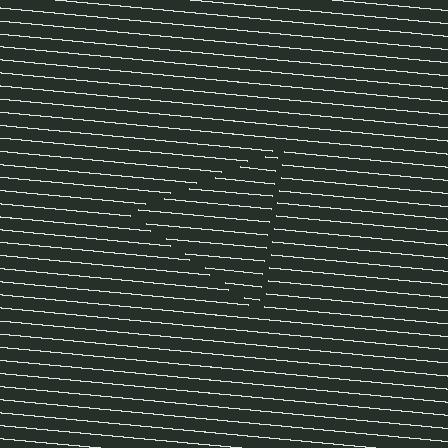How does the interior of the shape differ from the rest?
The interior of the shape contains the same grating, shifted by half a period — the contour is defined by the phase discontinuity where line-ends from the inner and outer gratings abut.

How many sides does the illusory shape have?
3 sides — the line-ends trace a triangle.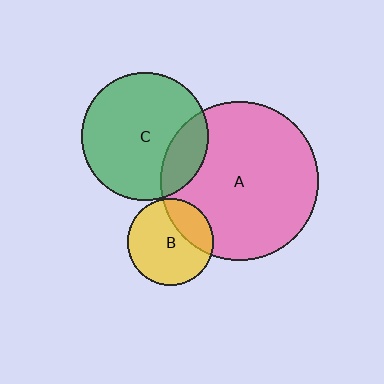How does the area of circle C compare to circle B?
Approximately 2.2 times.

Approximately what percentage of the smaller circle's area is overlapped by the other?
Approximately 25%.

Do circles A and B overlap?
Yes.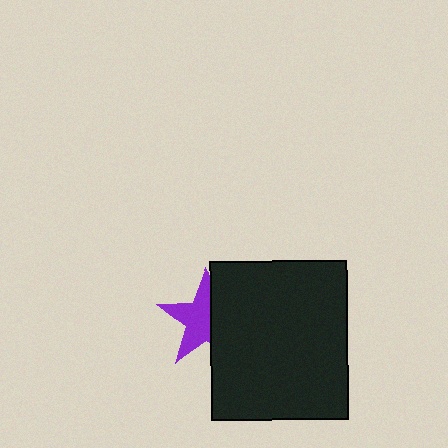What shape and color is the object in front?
The object in front is a black rectangle.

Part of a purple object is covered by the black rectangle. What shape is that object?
It is a star.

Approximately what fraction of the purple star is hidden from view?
Roughly 41% of the purple star is hidden behind the black rectangle.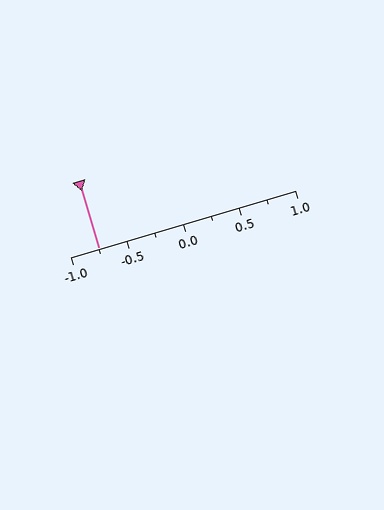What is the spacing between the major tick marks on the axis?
The major ticks are spaced 0.5 apart.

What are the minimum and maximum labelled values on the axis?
The axis runs from -1.0 to 1.0.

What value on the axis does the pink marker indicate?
The marker indicates approximately -0.75.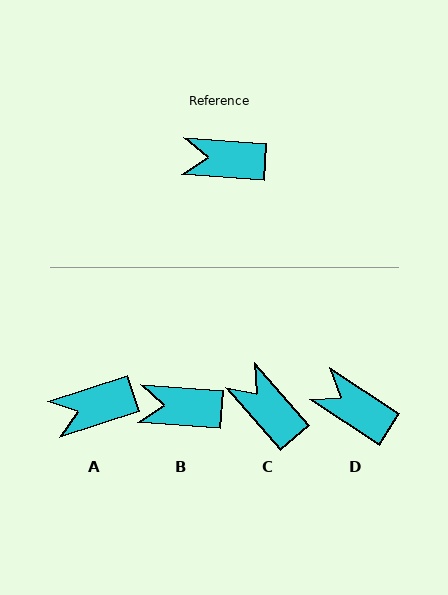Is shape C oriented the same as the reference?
No, it is off by about 45 degrees.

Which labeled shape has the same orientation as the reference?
B.